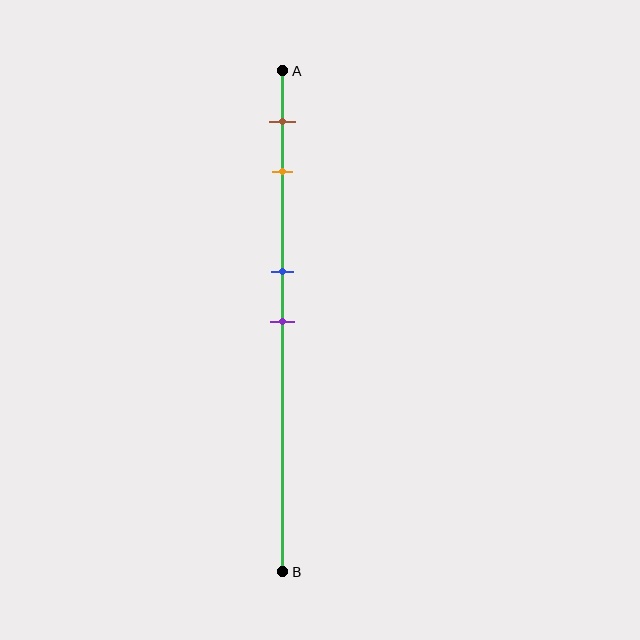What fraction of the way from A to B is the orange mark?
The orange mark is approximately 20% (0.2) of the way from A to B.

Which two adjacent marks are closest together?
The blue and purple marks are the closest adjacent pair.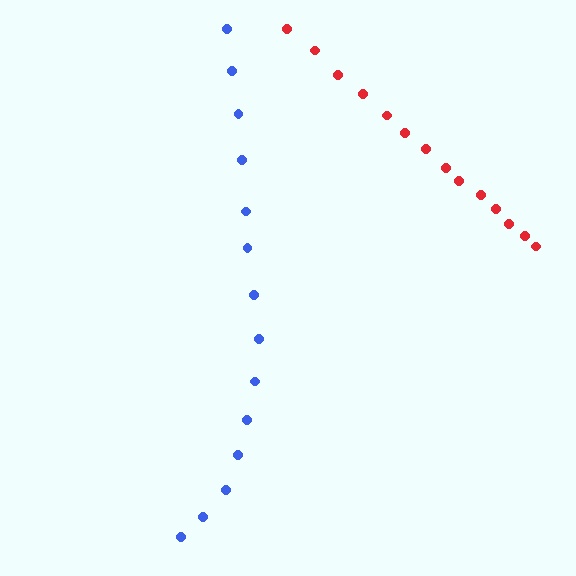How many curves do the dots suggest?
There are 2 distinct paths.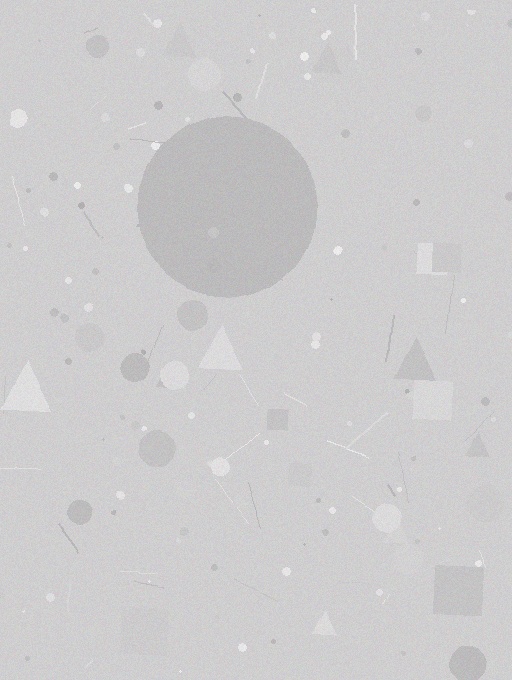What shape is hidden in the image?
A circle is hidden in the image.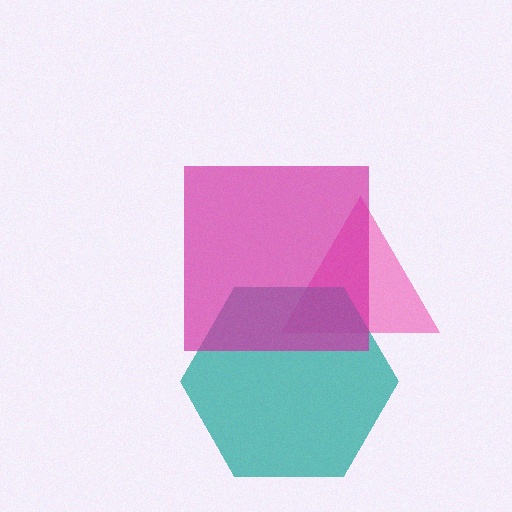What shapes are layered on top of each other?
The layered shapes are: a pink triangle, a teal hexagon, a magenta square.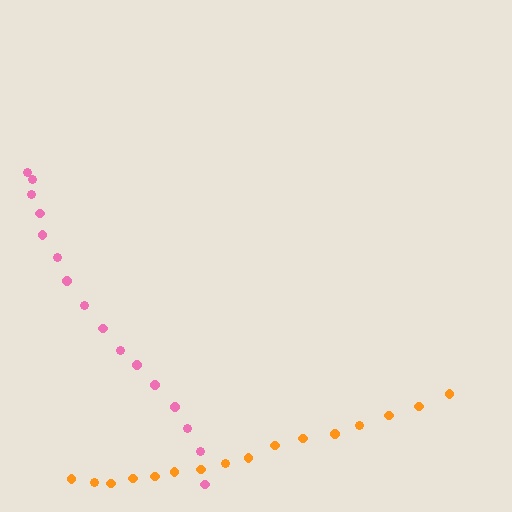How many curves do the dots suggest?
There are 2 distinct paths.